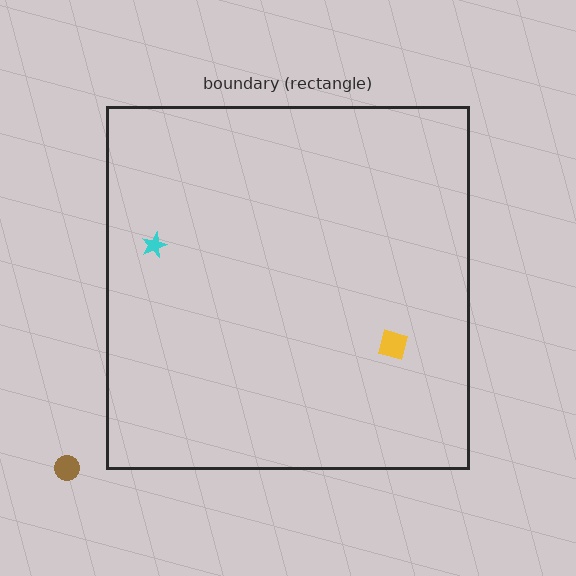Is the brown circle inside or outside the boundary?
Outside.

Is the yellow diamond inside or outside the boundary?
Inside.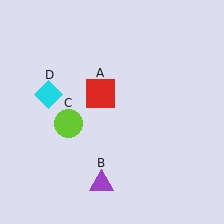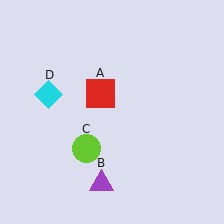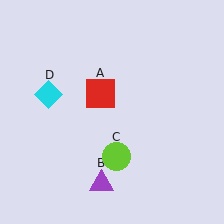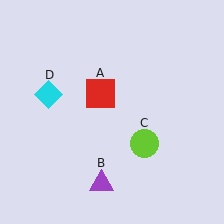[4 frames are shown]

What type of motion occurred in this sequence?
The lime circle (object C) rotated counterclockwise around the center of the scene.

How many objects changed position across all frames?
1 object changed position: lime circle (object C).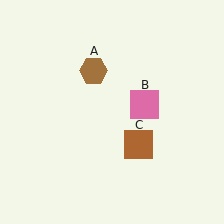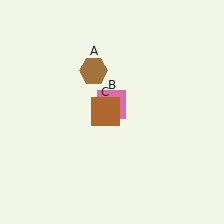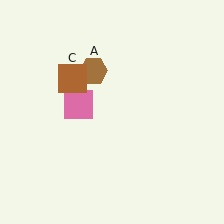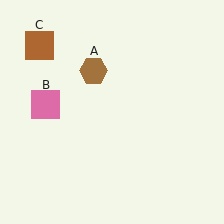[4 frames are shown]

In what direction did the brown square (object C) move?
The brown square (object C) moved up and to the left.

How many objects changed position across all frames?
2 objects changed position: pink square (object B), brown square (object C).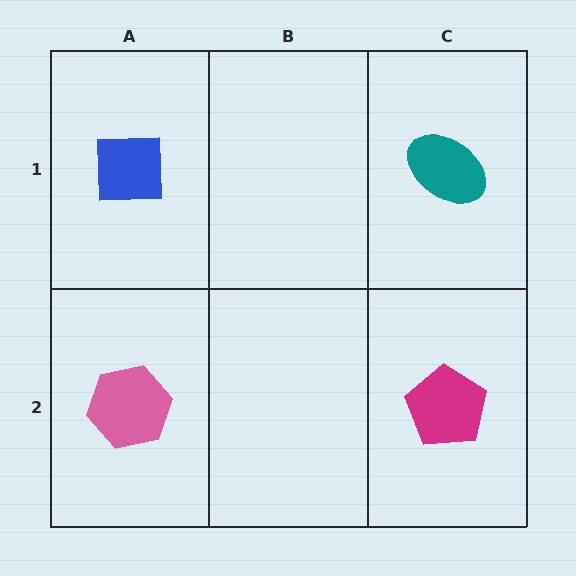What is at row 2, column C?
A magenta pentagon.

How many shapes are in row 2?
2 shapes.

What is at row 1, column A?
A blue square.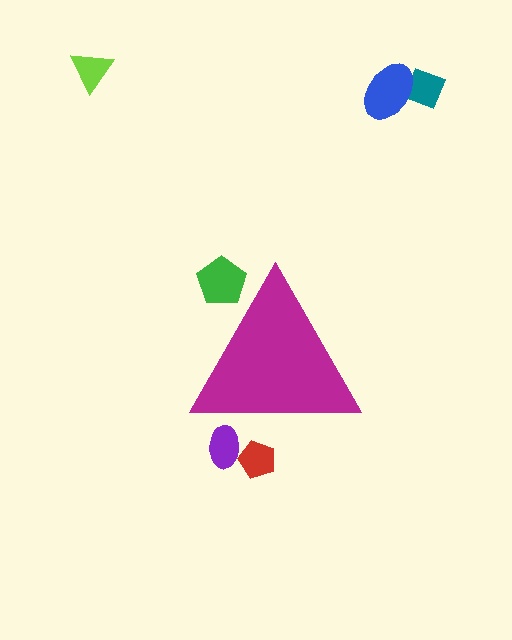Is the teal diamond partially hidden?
No, the teal diamond is fully visible.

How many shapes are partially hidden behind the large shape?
3 shapes are partially hidden.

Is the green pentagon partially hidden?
Yes, the green pentagon is partially hidden behind the magenta triangle.